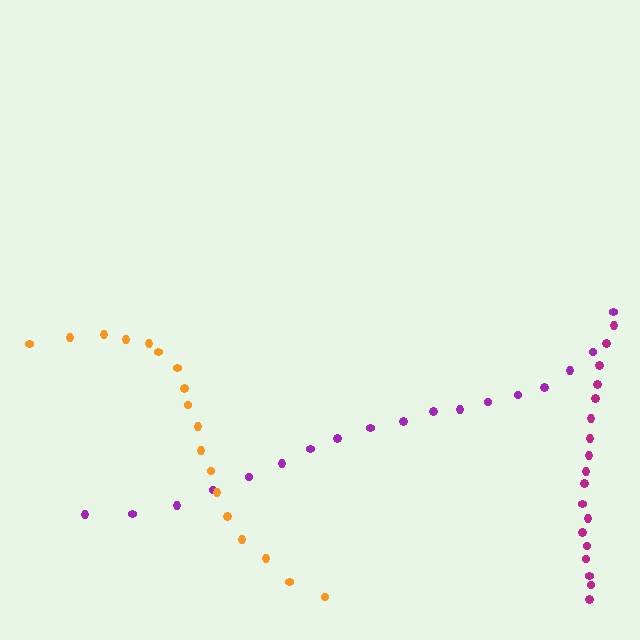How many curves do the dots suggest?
There are 3 distinct paths.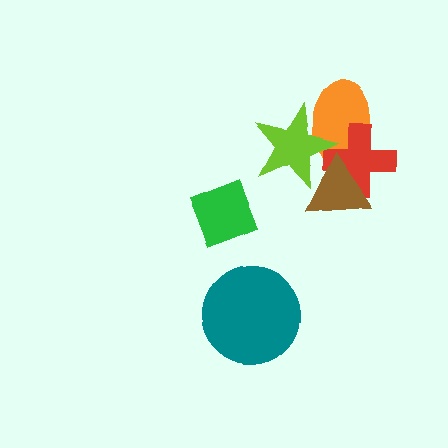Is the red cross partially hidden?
Yes, it is partially covered by another shape.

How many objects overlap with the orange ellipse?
3 objects overlap with the orange ellipse.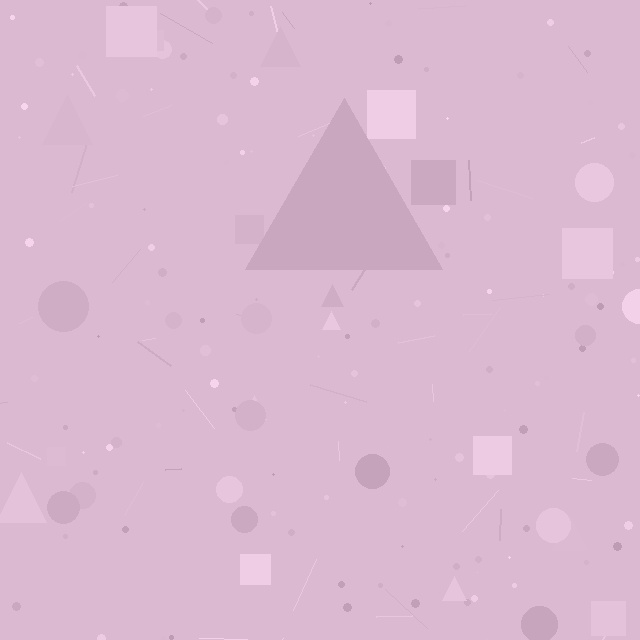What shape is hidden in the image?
A triangle is hidden in the image.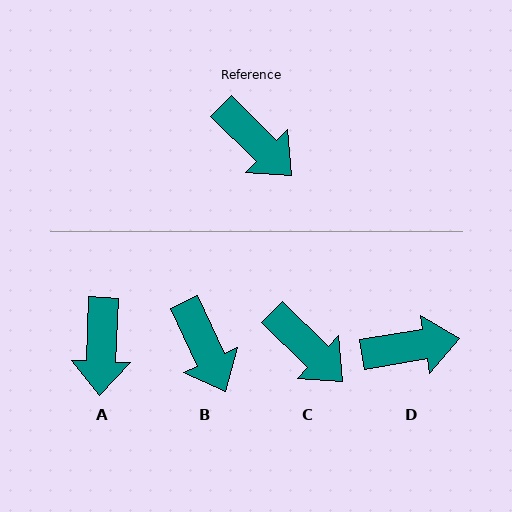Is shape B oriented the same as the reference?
No, it is off by about 21 degrees.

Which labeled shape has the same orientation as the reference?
C.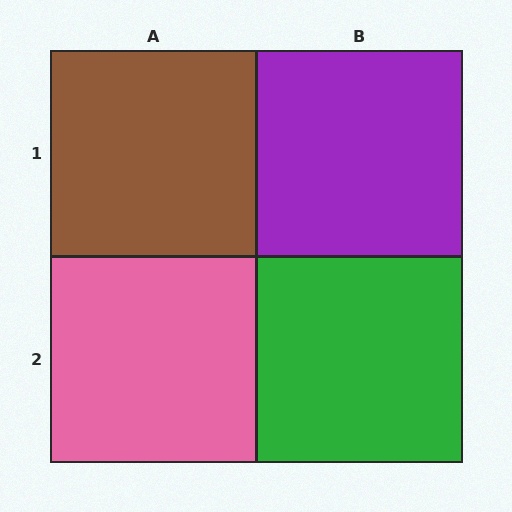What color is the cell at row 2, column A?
Pink.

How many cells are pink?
1 cell is pink.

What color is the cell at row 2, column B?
Green.